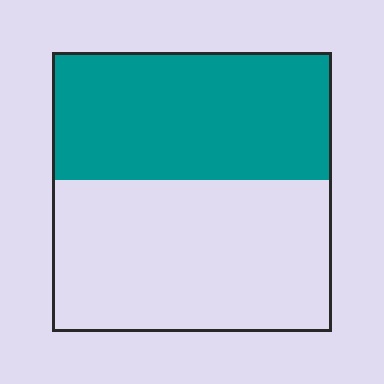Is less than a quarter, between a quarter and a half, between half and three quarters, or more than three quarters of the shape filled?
Between a quarter and a half.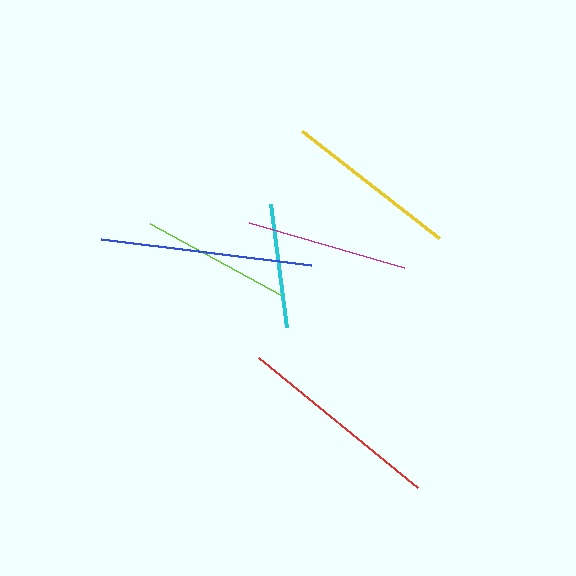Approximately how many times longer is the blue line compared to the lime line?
The blue line is approximately 1.4 times the length of the lime line.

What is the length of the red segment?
The red segment is approximately 205 pixels long.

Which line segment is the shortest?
The cyan line is the shortest at approximately 124 pixels.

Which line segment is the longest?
The blue line is the longest at approximately 212 pixels.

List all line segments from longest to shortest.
From longest to shortest: blue, red, yellow, magenta, lime, cyan.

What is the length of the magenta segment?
The magenta segment is approximately 162 pixels long.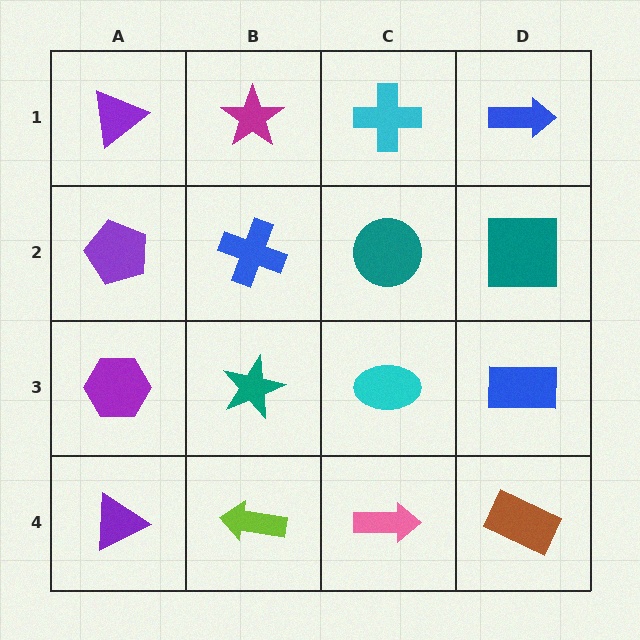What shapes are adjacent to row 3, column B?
A blue cross (row 2, column B), a lime arrow (row 4, column B), a purple hexagon (row 3, column A), a cyan ellipse (row 3, column C).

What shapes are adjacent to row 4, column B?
A teal star (row 3, column B), a purple triangle (row 4, column A), a pink arrow (row 4, column C).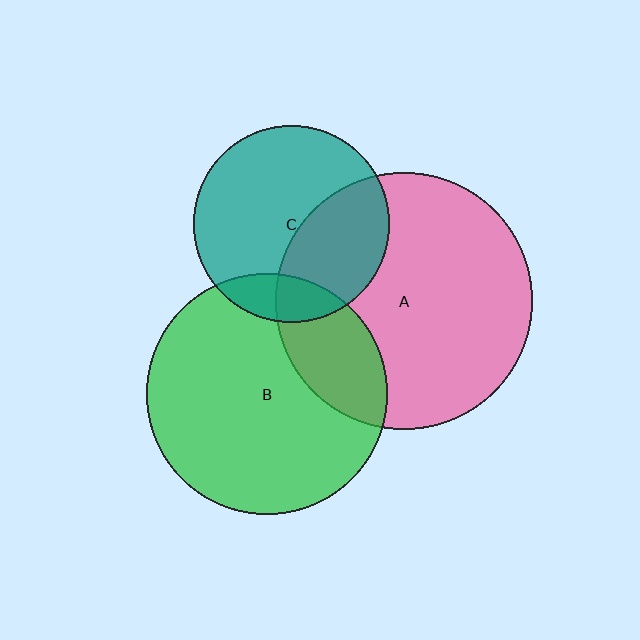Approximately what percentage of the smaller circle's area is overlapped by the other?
Approximately 35%.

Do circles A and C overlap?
Yes.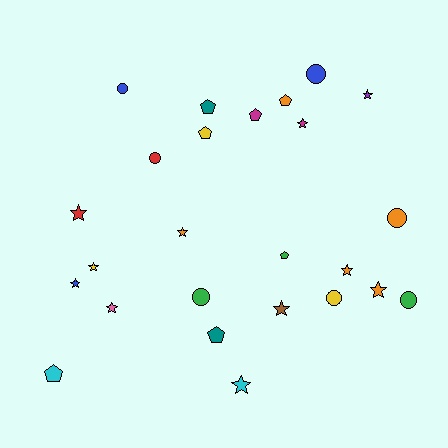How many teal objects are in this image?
There are 2 teal objects.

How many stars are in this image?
There are 11 stars.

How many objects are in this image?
There are 25 objects.